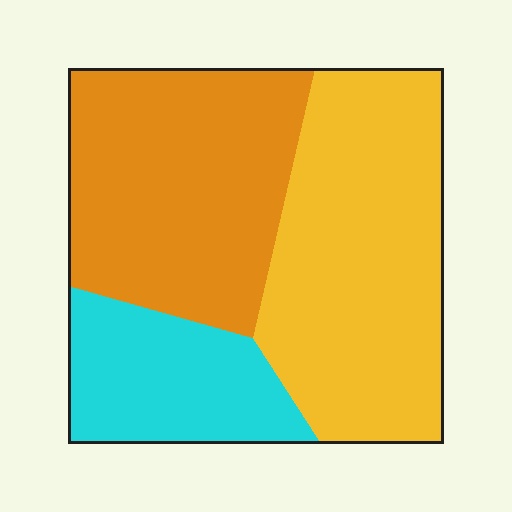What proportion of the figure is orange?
Orange covers 38% of the figure.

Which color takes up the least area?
Cyan, at roughly 20%.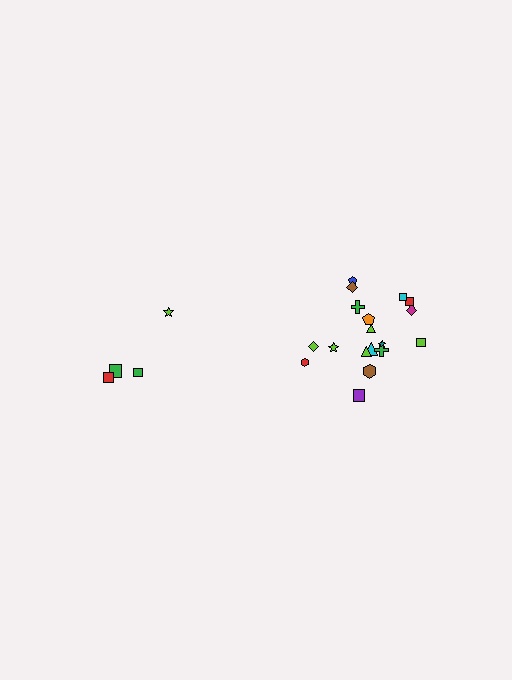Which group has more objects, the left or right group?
The right group.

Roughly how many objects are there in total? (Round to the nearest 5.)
Roughly 20 objects in total.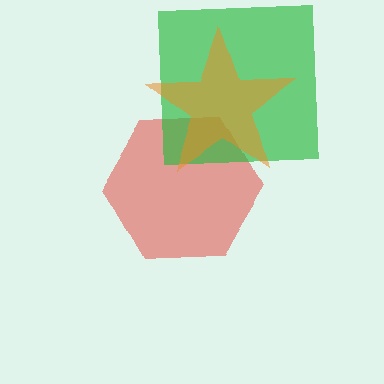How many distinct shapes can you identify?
There are 3 distinct shapes: a red hexagon, a green square, an orange star.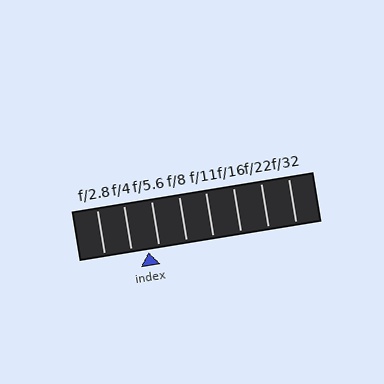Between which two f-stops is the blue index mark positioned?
The index mark is between f/4 and f/5.6.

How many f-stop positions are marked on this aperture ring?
There are 8 f-stop positions marked.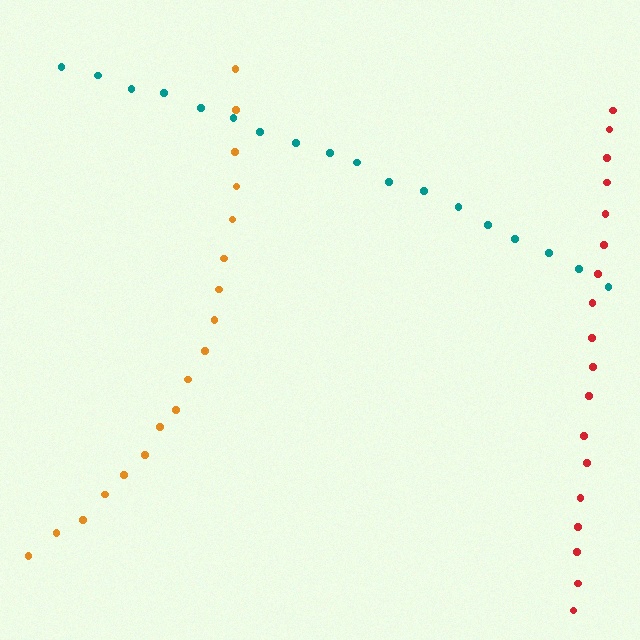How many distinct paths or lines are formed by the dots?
There are 3 distinct paths.